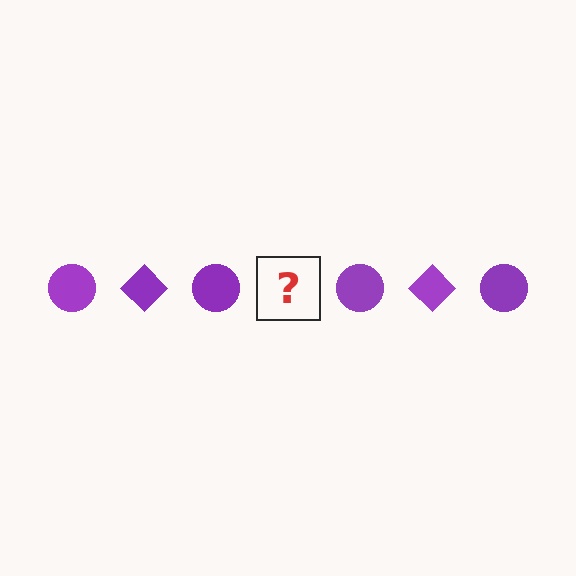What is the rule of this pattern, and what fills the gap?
The rule is that the pattern cycles through circle, diamond shapes in purple. The gap should be filled with a purple diamond.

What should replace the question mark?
The question mark should be replaced with a purple diamond.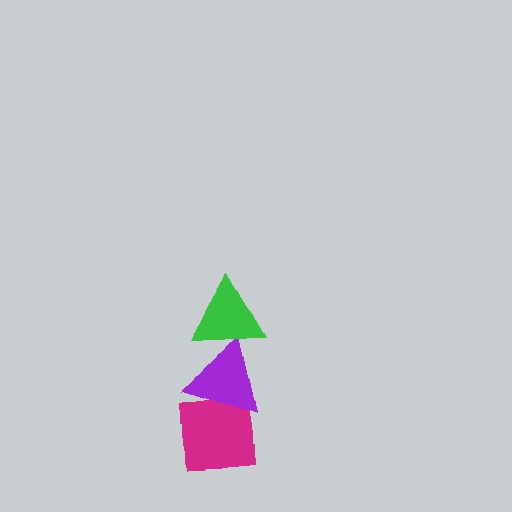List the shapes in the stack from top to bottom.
From top to bottom: the green triangle, the purple triangle, the magenta square.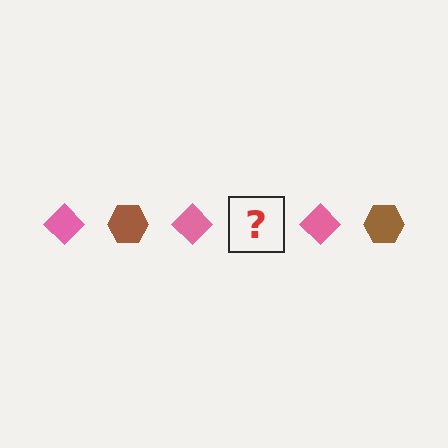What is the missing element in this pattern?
The missing element is a brown hexagon.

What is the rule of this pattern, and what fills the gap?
The rule is that the pattern alternates between pink diamond and brown hexagon. The gap should be filled with a brown hexagon.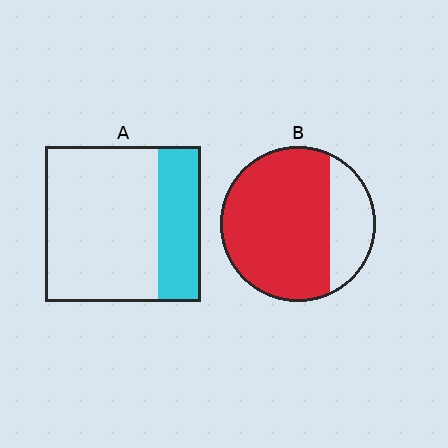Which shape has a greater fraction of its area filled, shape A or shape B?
Shape B.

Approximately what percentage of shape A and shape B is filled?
A is approximately 30% and B is approximately 75%.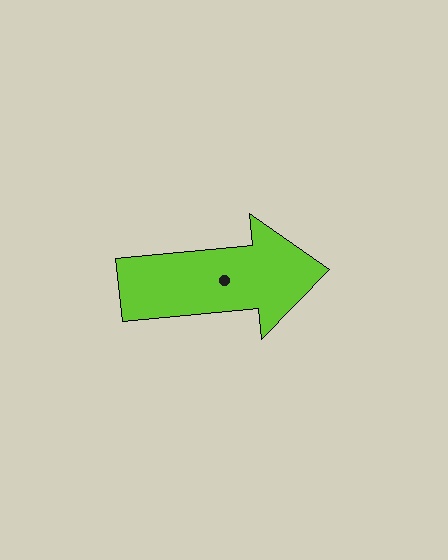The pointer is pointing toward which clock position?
Roughly 3 o'clock.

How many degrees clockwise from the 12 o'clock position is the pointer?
Approximately 84 degrees.